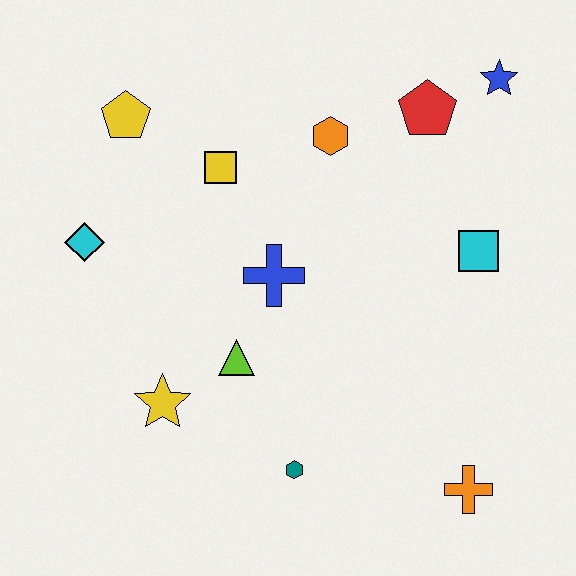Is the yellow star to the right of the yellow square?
No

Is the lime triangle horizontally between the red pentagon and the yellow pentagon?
Yes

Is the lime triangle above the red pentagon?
No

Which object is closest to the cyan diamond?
The yellow pentagon is closest to the cyan diamond.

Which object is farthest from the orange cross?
The yellow pentagon is farthest from the orange cross.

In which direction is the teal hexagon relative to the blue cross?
The teal hexagon is below the blue cross.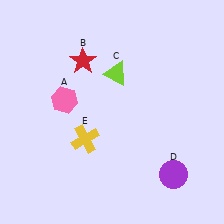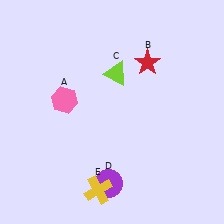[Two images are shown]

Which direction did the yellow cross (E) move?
The yellow cross (E) moved down.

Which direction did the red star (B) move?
The red star (B) moved right.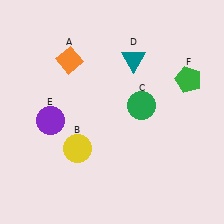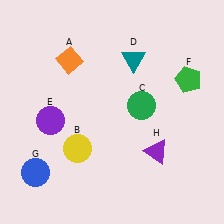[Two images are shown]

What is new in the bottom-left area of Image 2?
A blue circle (G) was added in the bottom-left area of Image 2.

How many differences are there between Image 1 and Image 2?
There are 2 differences between the two images.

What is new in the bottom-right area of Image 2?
A purple triangle (H) was added in the bottom-right area of Image 2.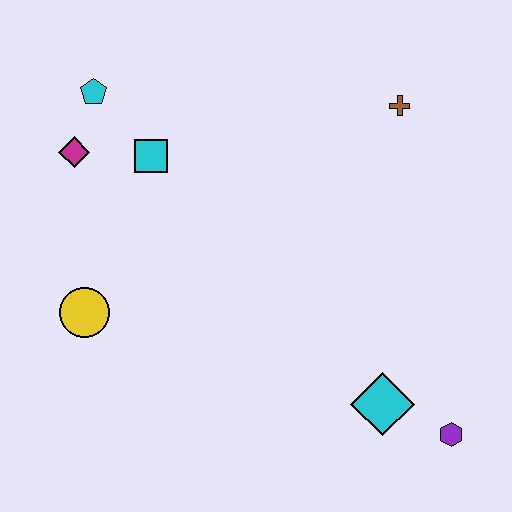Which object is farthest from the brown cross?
The yellow circle is farthest from the brown cross.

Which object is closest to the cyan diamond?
The purple hexagon is closest to the cyan diamond.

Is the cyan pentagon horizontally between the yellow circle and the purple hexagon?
Yes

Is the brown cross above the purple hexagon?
Yes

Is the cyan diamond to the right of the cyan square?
Yes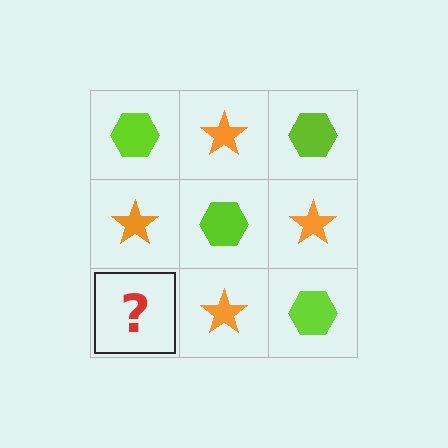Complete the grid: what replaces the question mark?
The question mark should be replaced with a lime hexagon.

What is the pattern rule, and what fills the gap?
The rule is that it alternates lime hexagon and orange star in a checkerboard pattern. The gap should be filled with a lime hexagon.